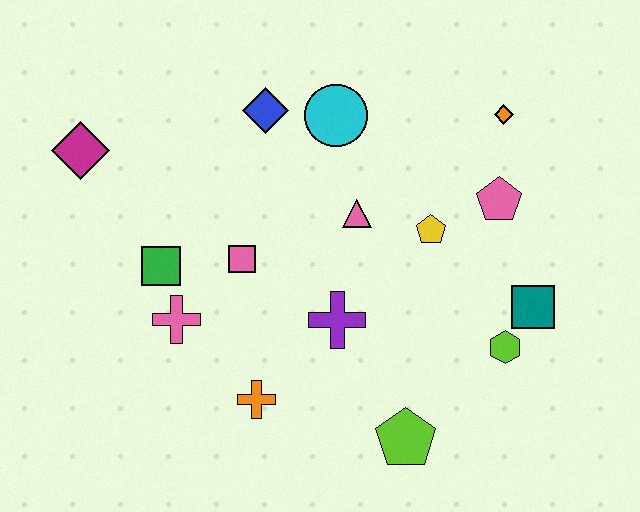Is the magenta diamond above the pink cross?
Yes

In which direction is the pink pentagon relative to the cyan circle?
The pink pentagon is to the right of the cyan circle.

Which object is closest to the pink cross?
The green square is closest to the pink cross.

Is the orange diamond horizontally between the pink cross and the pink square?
No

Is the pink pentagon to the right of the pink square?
Yes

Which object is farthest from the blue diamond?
The lime pentagon is farthest from the blue diamond.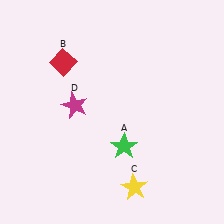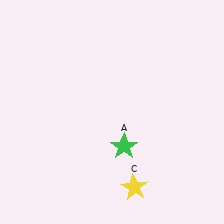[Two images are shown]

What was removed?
The red diamond (B), the magenta star (D) were removed in Image 2.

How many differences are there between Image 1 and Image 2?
There are 2 differences between the two images.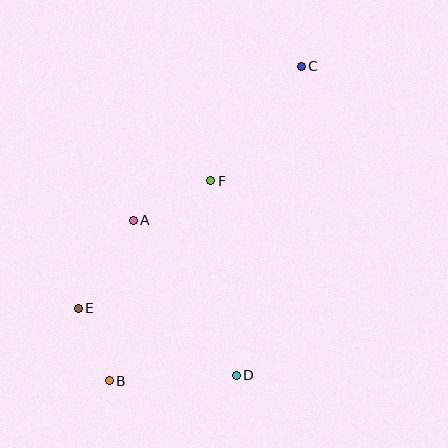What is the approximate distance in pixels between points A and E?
The distance between A and E is approximately 104 pixels.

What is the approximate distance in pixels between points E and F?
The distance between E and F is approximately 184 pixels.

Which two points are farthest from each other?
Points B and C are farthest from each other.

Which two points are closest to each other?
Points B and E are closest to each other.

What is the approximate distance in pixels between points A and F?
The distance between A and F is approximately 87 pixels.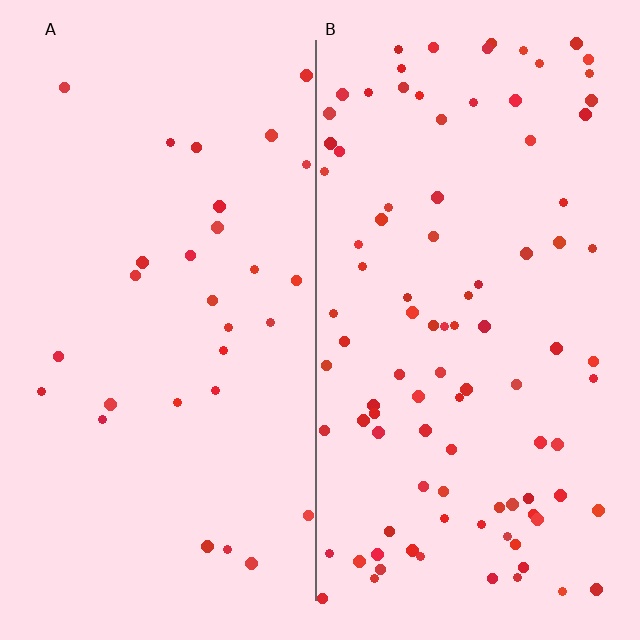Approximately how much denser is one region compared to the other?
Approximately 3.2× — region B over region A.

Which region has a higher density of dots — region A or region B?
B (the right).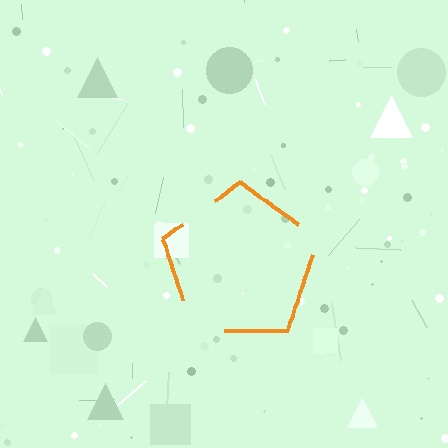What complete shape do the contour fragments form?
The contour fragments form a pentagon.